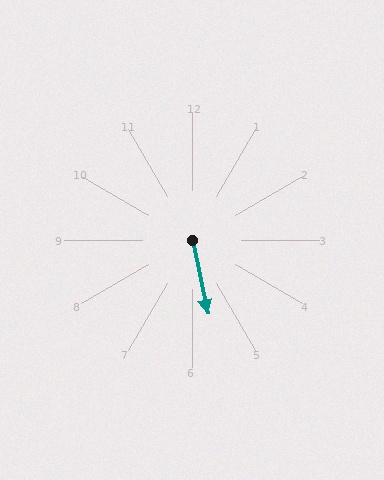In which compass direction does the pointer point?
South.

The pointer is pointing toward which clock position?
Roughly 6 o'clock.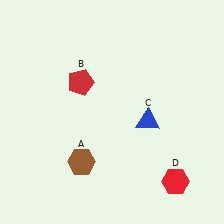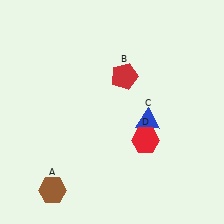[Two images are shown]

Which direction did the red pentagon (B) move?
The red pentagon (B) moved right.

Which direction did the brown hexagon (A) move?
The brown hexagon (A) moved left.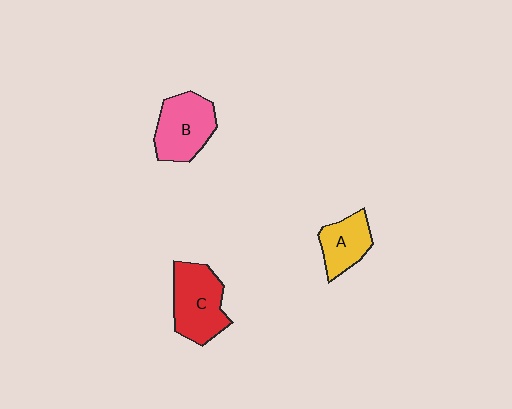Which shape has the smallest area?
Shape A (yellow).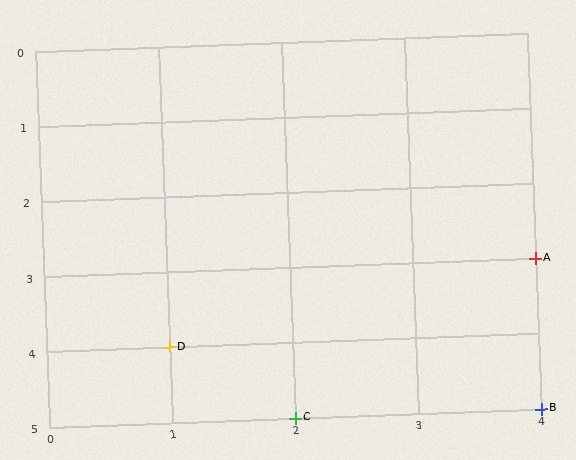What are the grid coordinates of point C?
Point C is at grid coordinates (2, 5).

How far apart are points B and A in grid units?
Points B and A are 2 rows apart.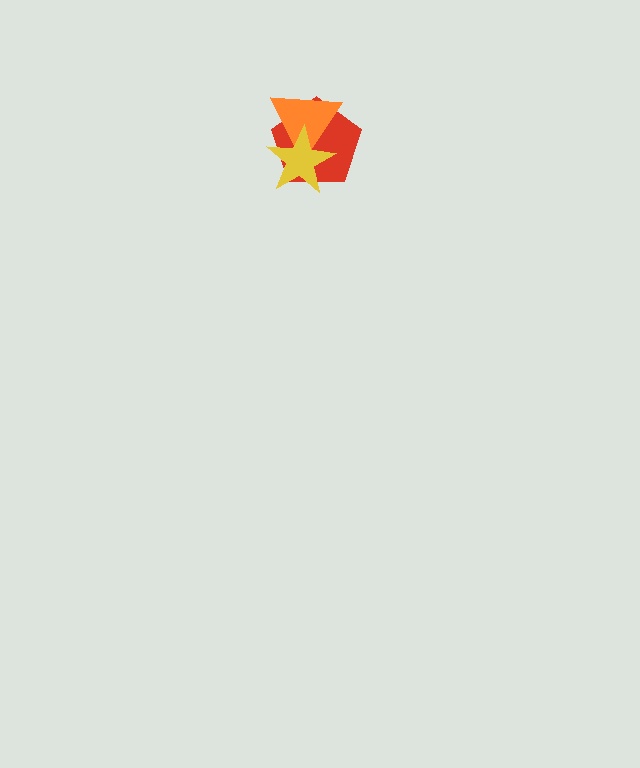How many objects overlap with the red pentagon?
2 objects overlap with the red pentagon.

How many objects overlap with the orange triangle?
2 objects overlap with the orange triangle.